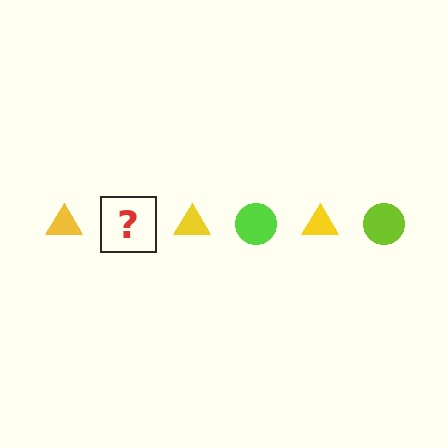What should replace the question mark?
The question mark should be replaced with a lime circle.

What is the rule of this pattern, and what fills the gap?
The rule is that the pattern alternates between yellow triangle and lime circle. The gap should be filled with a lime circle.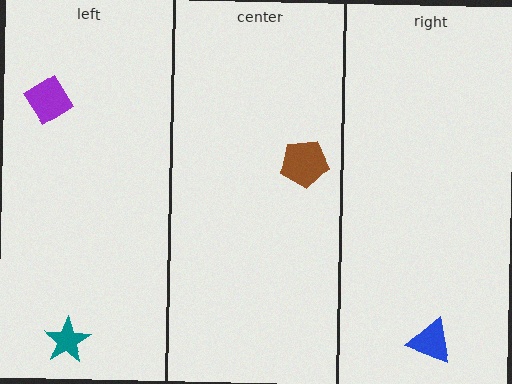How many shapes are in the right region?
1.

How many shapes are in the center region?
1.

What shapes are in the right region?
The blue triangle.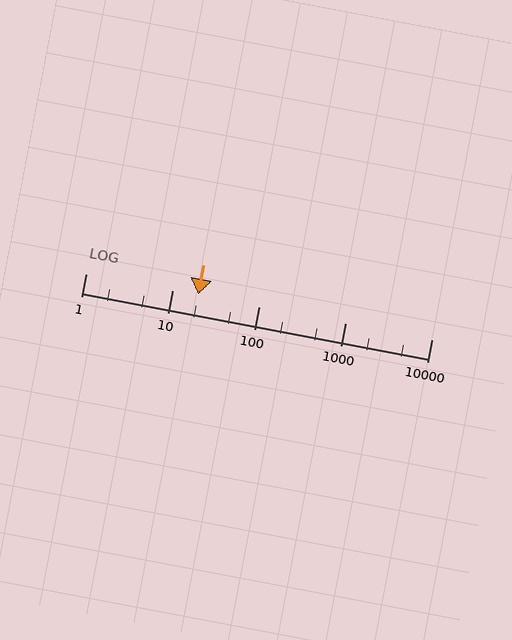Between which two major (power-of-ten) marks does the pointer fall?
The pointer is between 10 and 100.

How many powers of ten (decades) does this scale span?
The scale spans 4 decades, from 1 to 10000.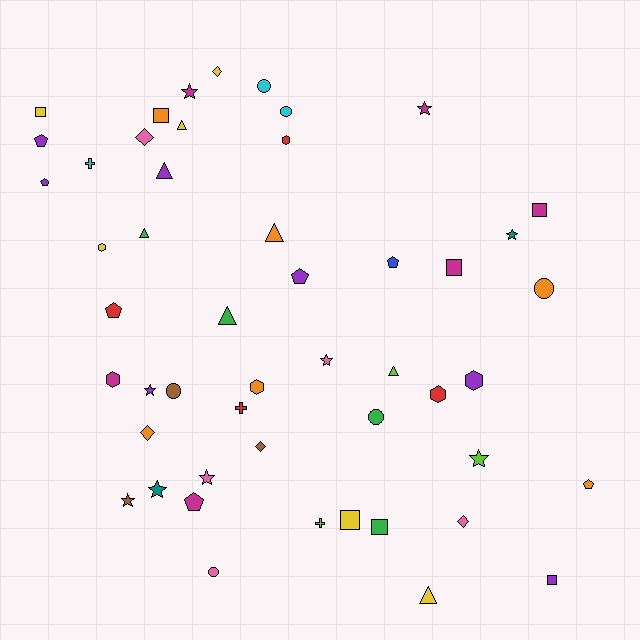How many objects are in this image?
There are 50 objects.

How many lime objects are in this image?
There are 3 lime objects.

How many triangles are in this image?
There are 7 triangles.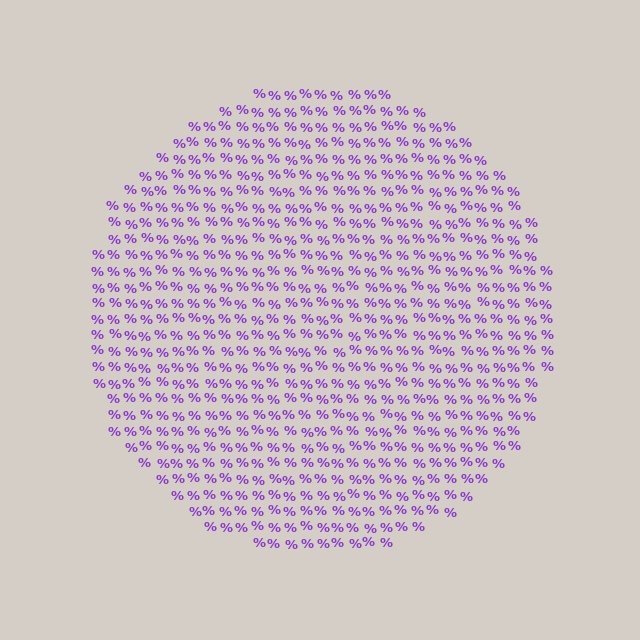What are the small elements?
The small elements are percent signs.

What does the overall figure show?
The overall figure shows a circle.